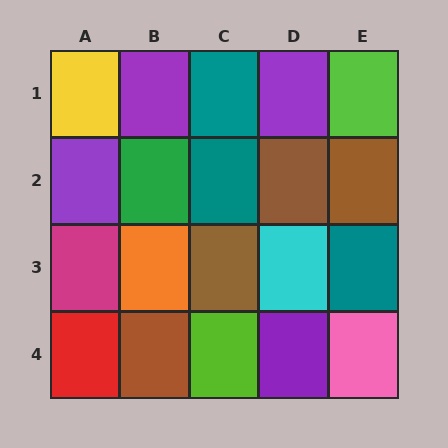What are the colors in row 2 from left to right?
Purple, green, teal, brown, brown.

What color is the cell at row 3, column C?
Brown.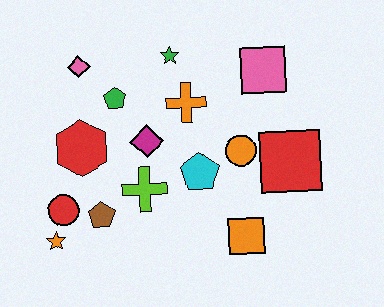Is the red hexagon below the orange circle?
No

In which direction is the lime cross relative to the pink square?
The lime cross is to the left of the pink square.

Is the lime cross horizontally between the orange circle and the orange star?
Yes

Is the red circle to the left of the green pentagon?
Yes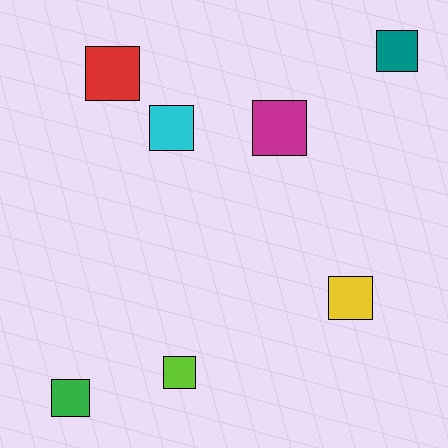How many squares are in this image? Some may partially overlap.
There are 7 squares.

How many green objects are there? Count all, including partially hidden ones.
There is 1 green object.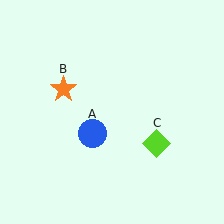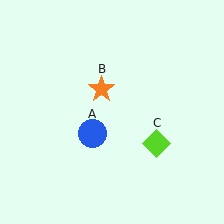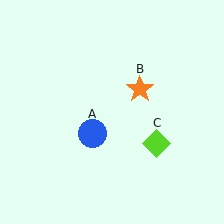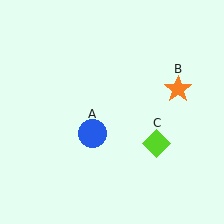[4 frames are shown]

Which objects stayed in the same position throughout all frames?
Blue circle (object A) and lime diamond (object C) remained stationary.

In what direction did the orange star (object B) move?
The orange star (object B) moved right.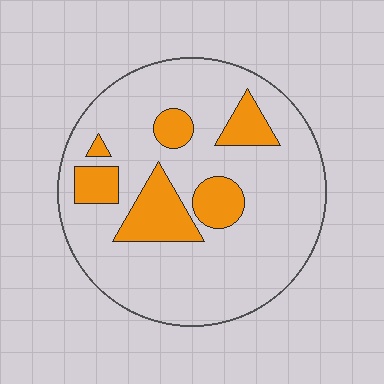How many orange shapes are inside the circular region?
6.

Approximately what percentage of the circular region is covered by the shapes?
Approximately 20%.